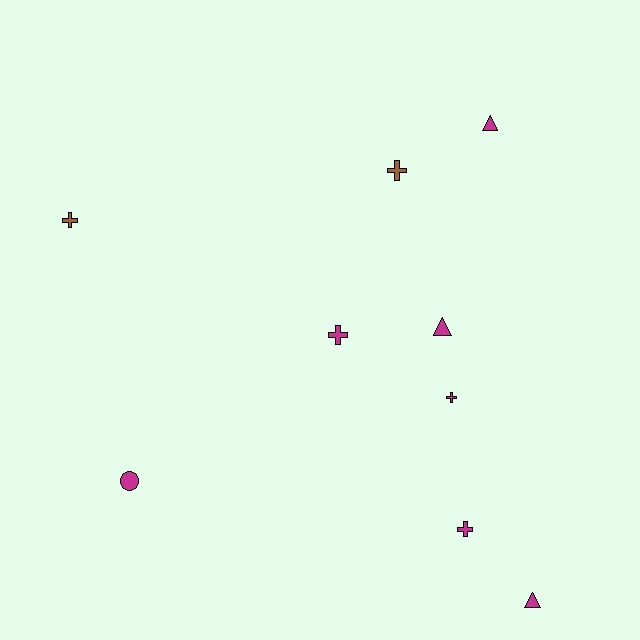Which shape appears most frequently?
Cross, with 5 objects.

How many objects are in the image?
There are 9 objects.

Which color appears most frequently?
Magenta, with 7 objects.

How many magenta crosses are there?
There are 3 magenta crosses.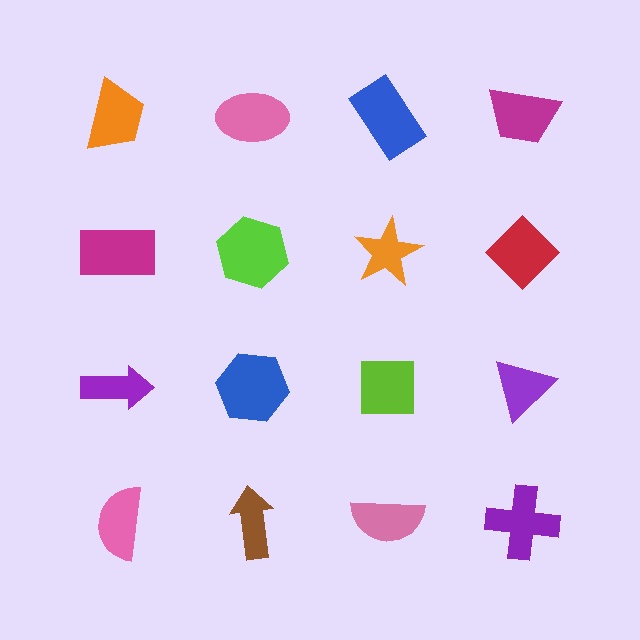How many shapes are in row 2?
4 shapes.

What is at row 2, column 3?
An orange star.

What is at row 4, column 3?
A pink semicircle.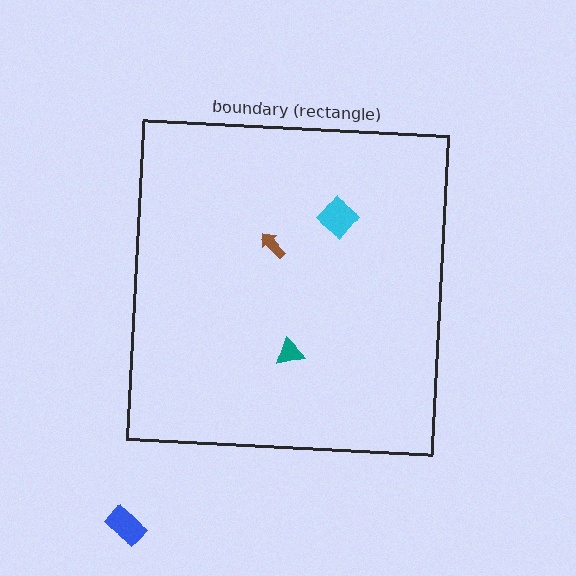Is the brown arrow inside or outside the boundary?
Inside.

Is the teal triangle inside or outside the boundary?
Inside.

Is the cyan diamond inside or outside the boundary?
Inside.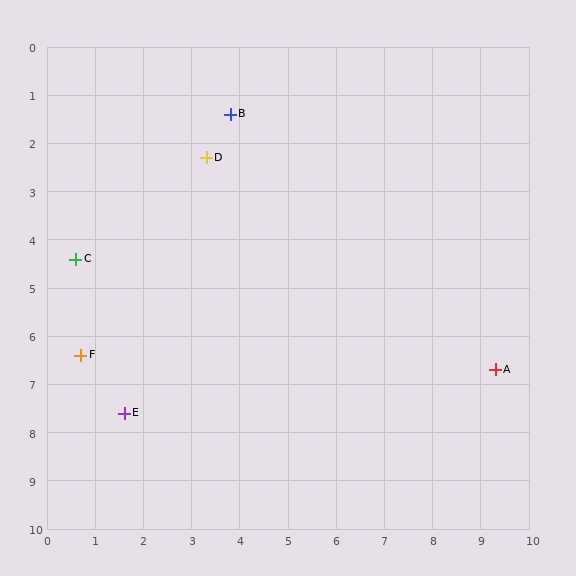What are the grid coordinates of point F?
Point F is at approximately (0.7, 6.4).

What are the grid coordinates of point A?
Point A is at approximately (9.3, 6.7).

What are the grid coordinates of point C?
Point C is at approximately (0.6, 4.4).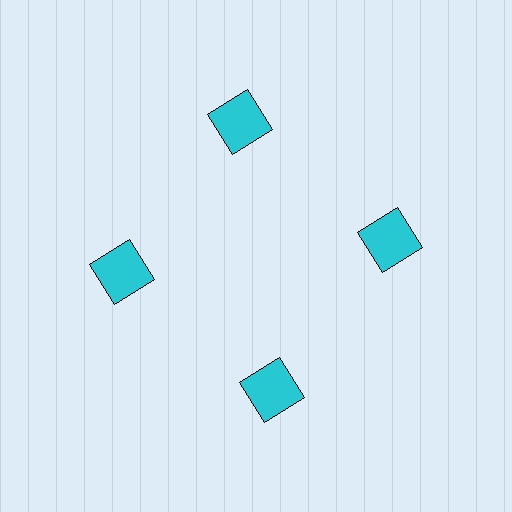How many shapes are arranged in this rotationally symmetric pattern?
There are 4 shapes, arranged in 4 groups of 1.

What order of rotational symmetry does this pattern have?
This pattern has 4-fold rotational symmetry.